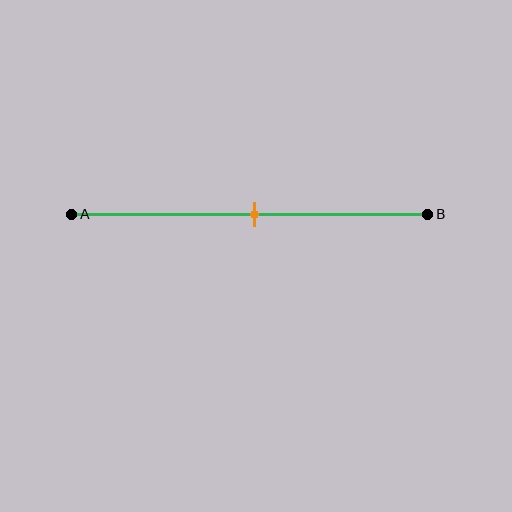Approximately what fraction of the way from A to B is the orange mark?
The orange mark is approximately 50% of the way from A to B.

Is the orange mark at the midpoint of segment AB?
Yes, the mark is approximately at the midpoint.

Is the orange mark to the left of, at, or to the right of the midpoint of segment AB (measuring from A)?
The orange mark is approximately at the midpoint of segment AB.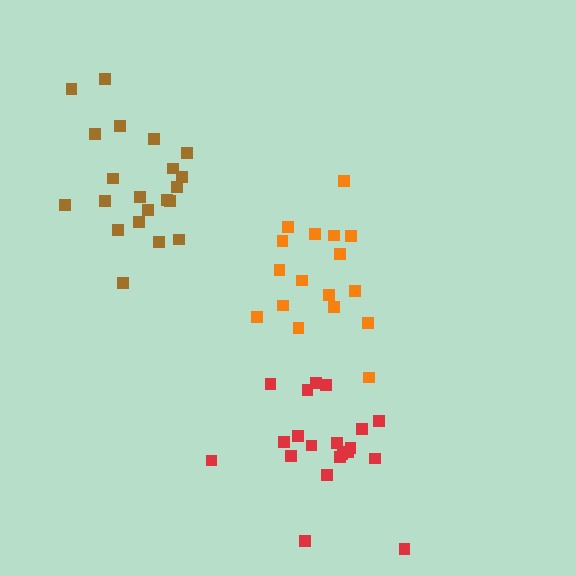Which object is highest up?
The brown cluster is topmost.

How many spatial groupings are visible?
There are 3 spatial groupings.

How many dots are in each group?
Group 1: 20 dots, Group 2: 21 dots, Group 3: 17 dots (58 total).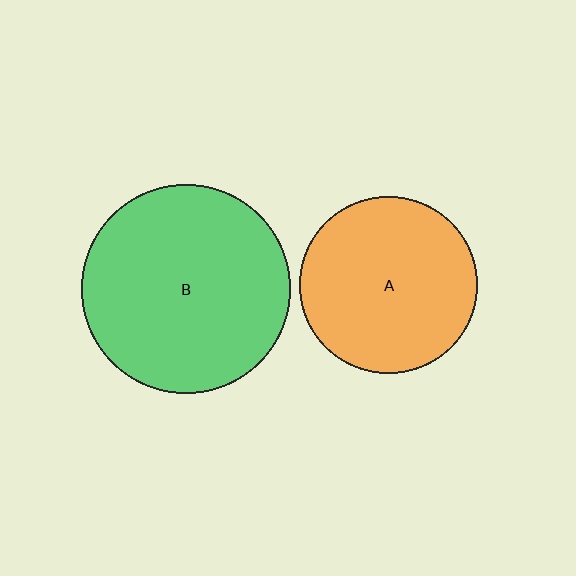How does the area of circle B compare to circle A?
Approximately 1.4 times.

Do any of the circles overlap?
No, none of the circles overlap.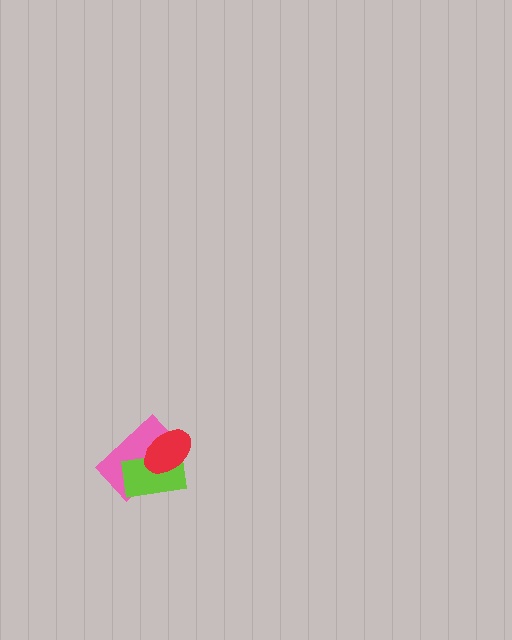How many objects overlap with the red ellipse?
2 objects overlap with the red ellipse.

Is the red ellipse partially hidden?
No, no other shape covers it.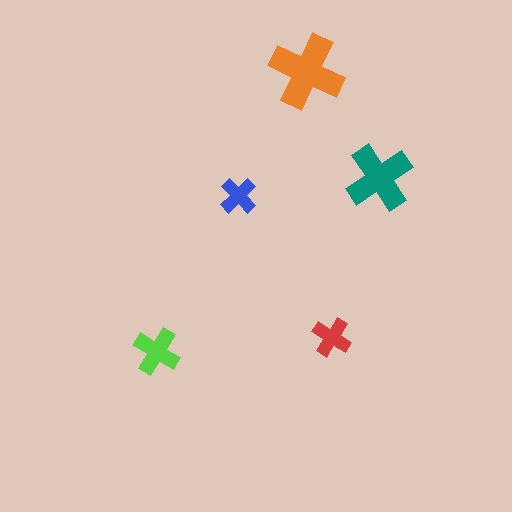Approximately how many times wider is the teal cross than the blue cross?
About 2 times wider.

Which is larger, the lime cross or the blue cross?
The lime one.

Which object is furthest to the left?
The lime cross is leftmost.